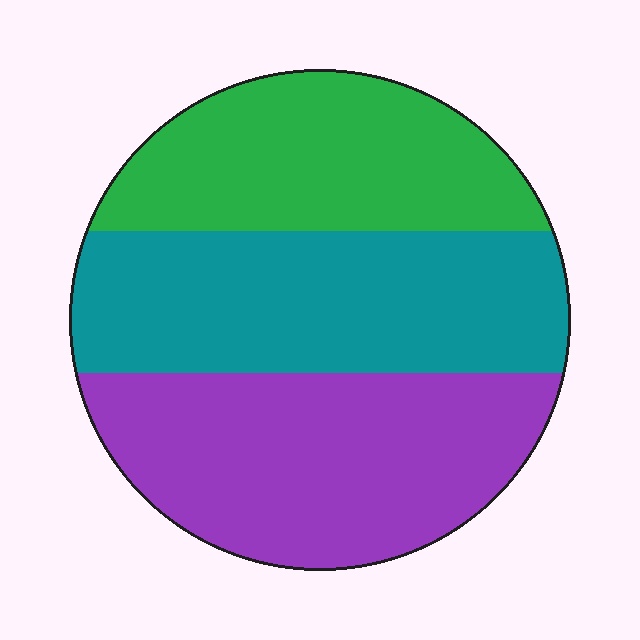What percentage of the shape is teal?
Teal takes up about three eighths (3/8) of the shape.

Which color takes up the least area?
Green, at roughly 30%.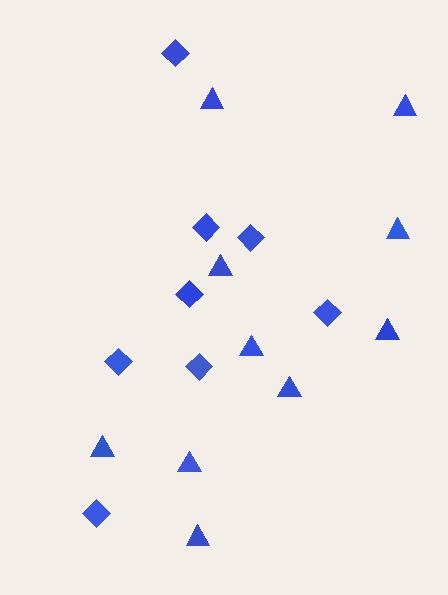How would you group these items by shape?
There are 2 groups: one group of triangles (10) and one group of diamonds (8).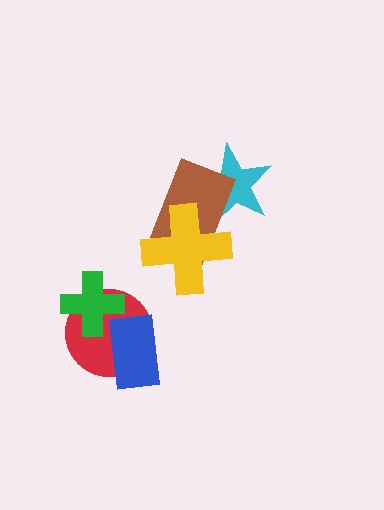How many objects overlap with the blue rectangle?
1 object overlaps with the blue rectangle.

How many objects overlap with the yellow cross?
2 objects overlap with the yellow cross.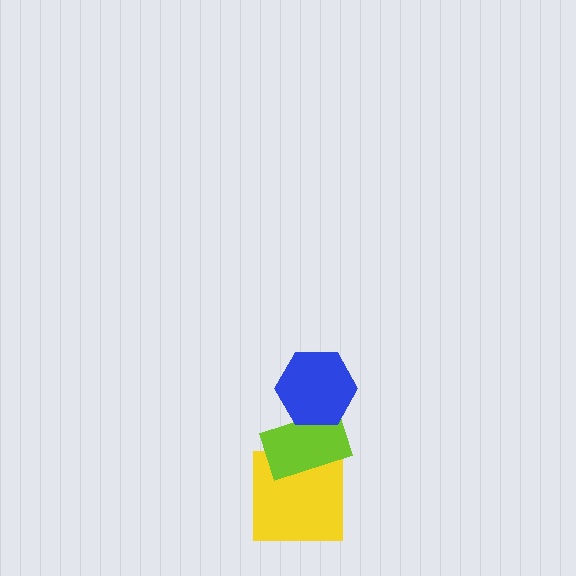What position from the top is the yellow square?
The yellow square is 3rd from the top.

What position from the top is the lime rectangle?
The lime rectangle is 2nd from the top.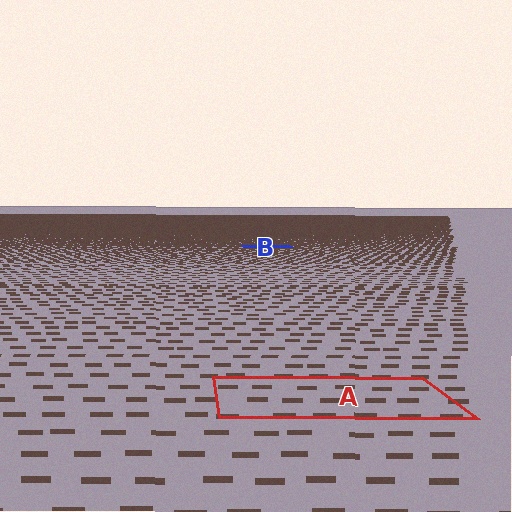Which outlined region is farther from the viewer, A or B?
Region B is farther from the viewer — the texture elements inside it appear smaller and more densely packed.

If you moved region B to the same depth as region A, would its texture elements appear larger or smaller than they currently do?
They would appear larger. At a closer depth, the same texture elements are projected at a bigger on-screen size.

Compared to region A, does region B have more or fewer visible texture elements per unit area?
Region B has more texture elements per unit area — they are packed more densely because it is farther away.